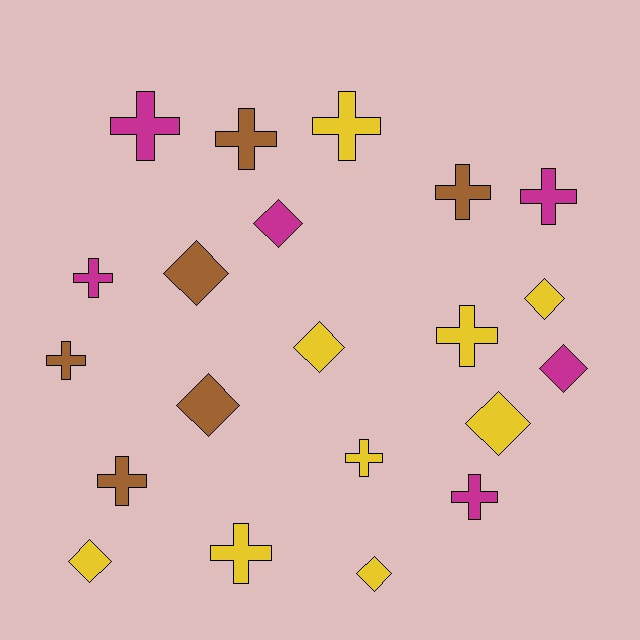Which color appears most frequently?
Yellow, with 9 objects.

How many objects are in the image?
There are 21 objects.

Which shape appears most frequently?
Cross, with 12 objects.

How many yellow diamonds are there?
There are 5 yellow diamonds.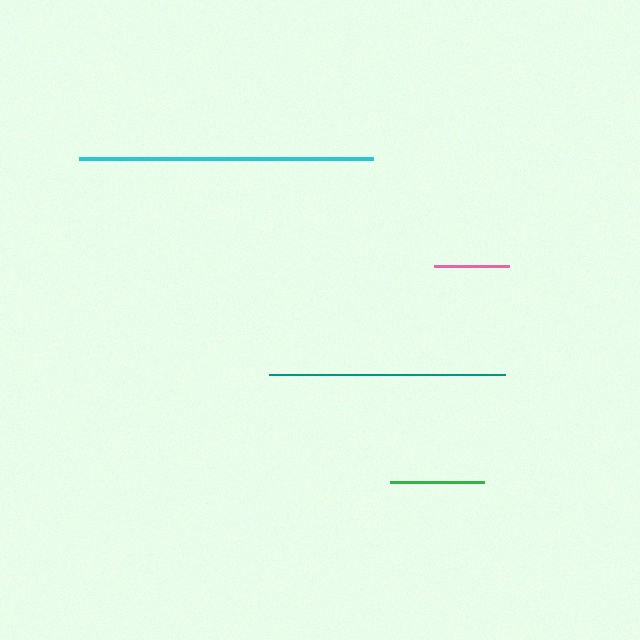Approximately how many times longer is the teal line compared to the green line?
The teal line is approximately 2.5 times the length of the green line.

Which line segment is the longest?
The cyan line is the longest at approximately 294 pixels.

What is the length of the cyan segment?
The cyan segment is approximately 294 pixels long.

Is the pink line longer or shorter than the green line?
The green line is longer than the pink line.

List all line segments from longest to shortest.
From longest to shortest: cyan, teal, green, pink.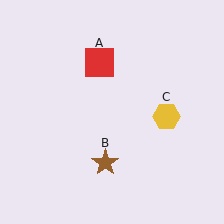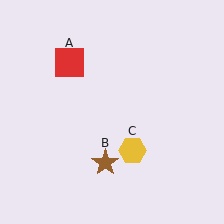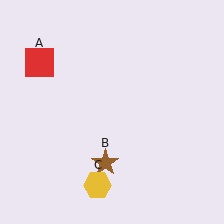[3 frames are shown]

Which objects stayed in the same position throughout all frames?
Brown star (object B) remained stationary.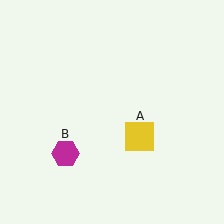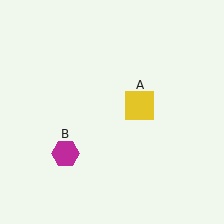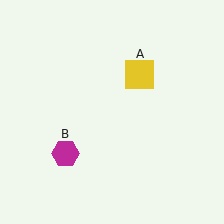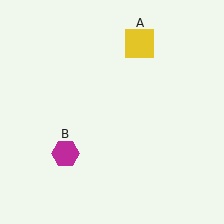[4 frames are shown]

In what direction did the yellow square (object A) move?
The yellow square (object A) moved up.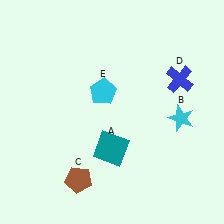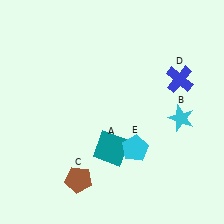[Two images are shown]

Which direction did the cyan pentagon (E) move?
The cyan pentagon (E) moved down.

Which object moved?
The cyan pentagon (E) moved down.